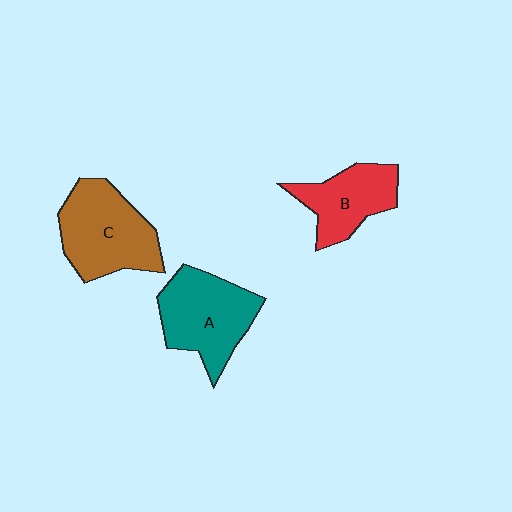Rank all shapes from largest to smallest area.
From largest to smallest: C (brown), A (teal), B (red).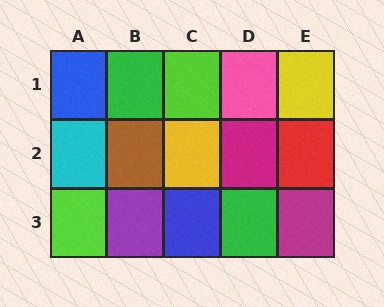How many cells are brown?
1 cell is brown.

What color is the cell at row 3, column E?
Magenta.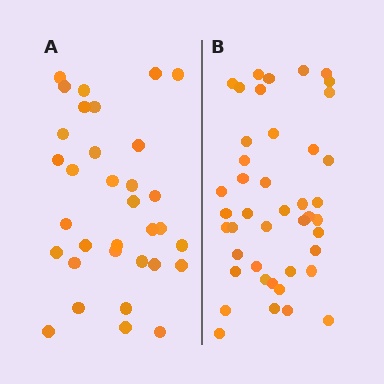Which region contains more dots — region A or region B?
Region B (the right region) has more dots.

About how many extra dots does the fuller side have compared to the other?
Region B has roughly 10 or so more dots than region A.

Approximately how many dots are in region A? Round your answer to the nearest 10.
About 30 dots. (The exact count is 33, which rounds to 30.)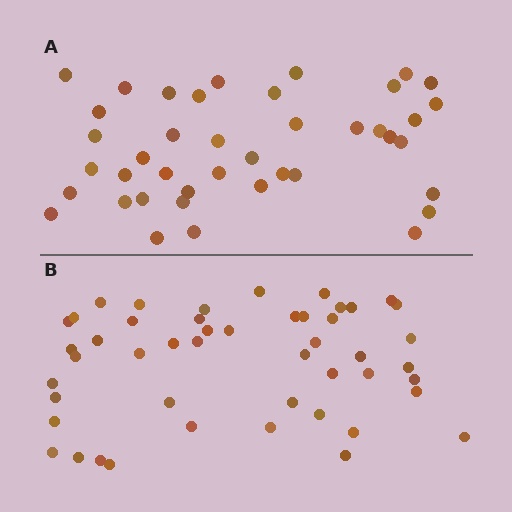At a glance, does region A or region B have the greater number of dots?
Region B (the bottom region) has more dots.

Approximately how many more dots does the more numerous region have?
Region B has roughly 8 or so more dots than region A.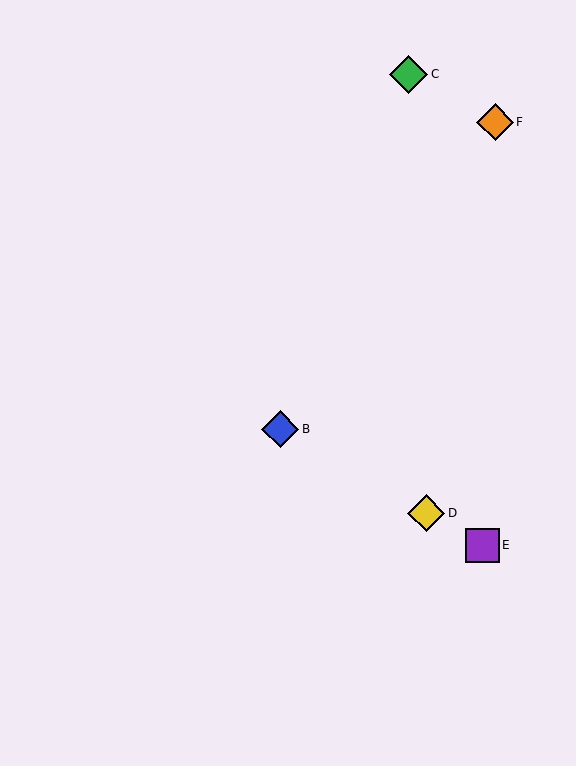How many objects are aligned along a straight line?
4 objects (A, B, D, E) are aligned along a straight line.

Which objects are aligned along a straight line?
Objects A, B, D, E are aligned along a straight line.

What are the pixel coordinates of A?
Object A is at (478, 543).